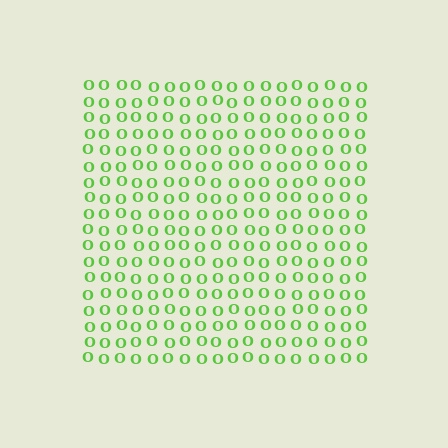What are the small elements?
The small elements are letter O's.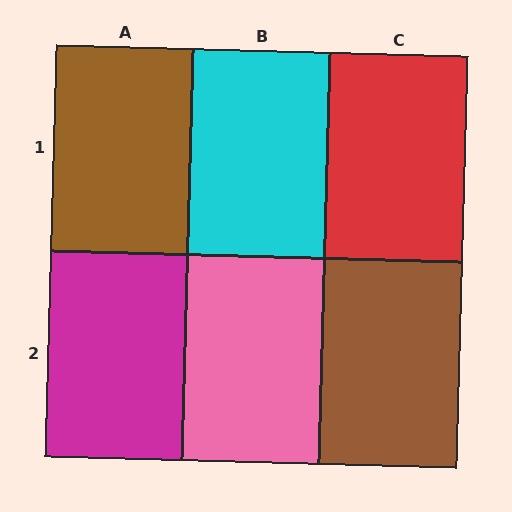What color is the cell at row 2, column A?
Magenta.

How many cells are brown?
2 cells are brown.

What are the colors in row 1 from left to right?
Brown, cyan, red.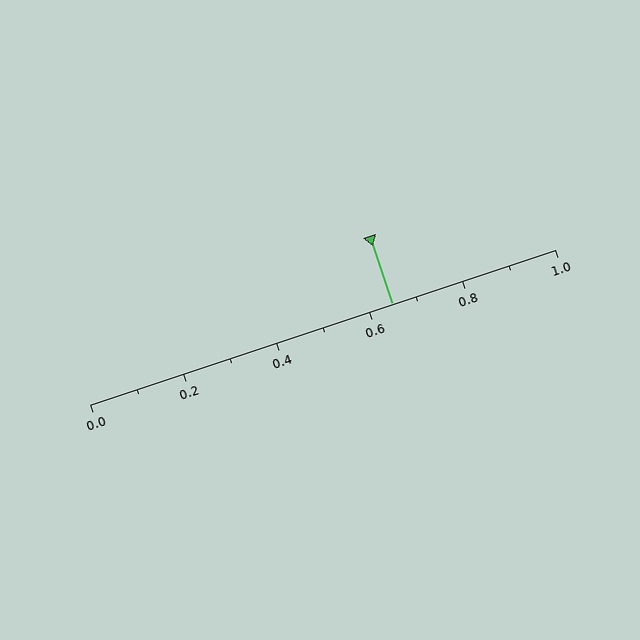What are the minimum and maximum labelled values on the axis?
The axis runs from 0.0 to 1.0.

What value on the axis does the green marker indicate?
The marker indicates approximately 0.65.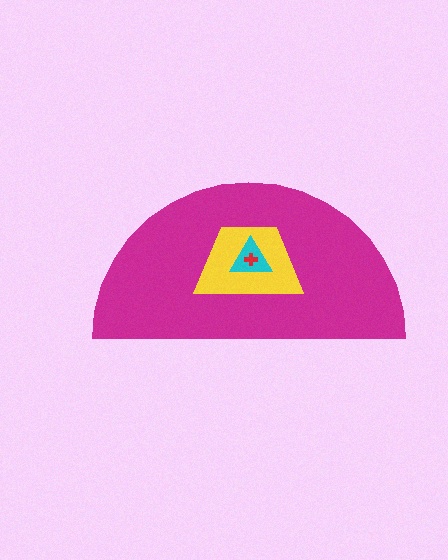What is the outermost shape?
The magenta semicircle.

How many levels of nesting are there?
4.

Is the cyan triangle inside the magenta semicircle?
Yes.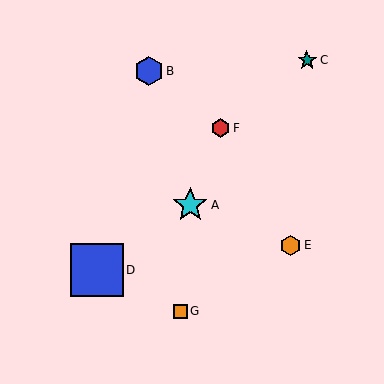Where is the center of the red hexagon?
The center of the red hexagon is at (220, 128).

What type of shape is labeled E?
Shape E is an orange hexagon.